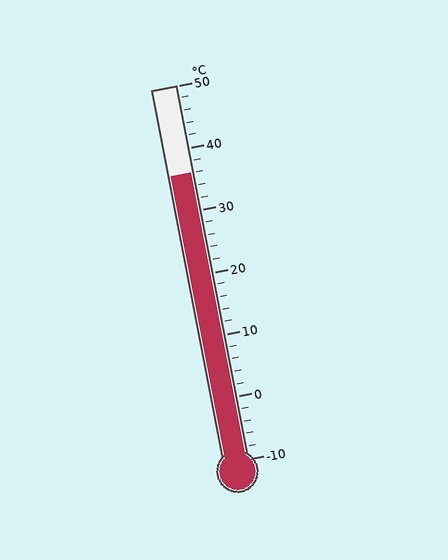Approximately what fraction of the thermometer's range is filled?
The thermometer is filled to approximately 75% of its range.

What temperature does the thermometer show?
The thermometer shows approximately 36°C.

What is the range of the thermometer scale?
The thermometer scale ranges from -10°C to 50°C.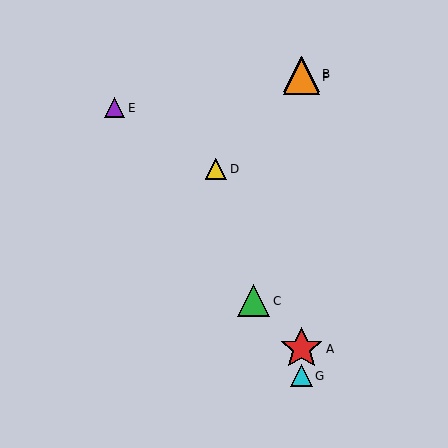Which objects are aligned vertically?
Objects A, B, F, G are aligned vertically.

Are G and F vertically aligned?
Yes, both are at x≈301.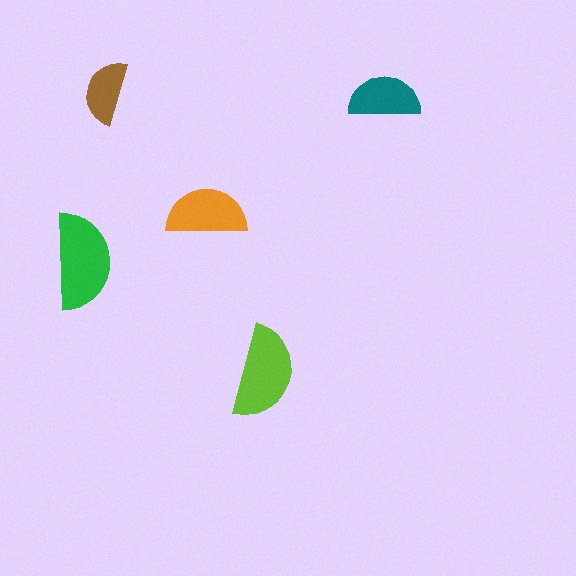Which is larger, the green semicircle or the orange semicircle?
The green one.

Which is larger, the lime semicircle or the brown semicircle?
The lime one.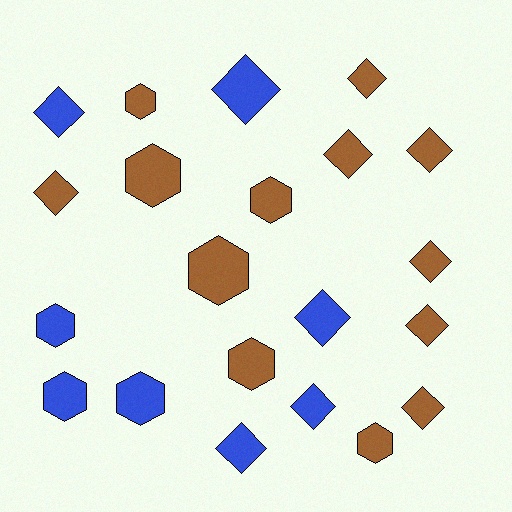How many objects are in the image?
There are 21 objects.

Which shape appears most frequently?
Diamond, with 12 objects.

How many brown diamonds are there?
There are 7 brown diamonds.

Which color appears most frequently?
Brown, with 13 objects.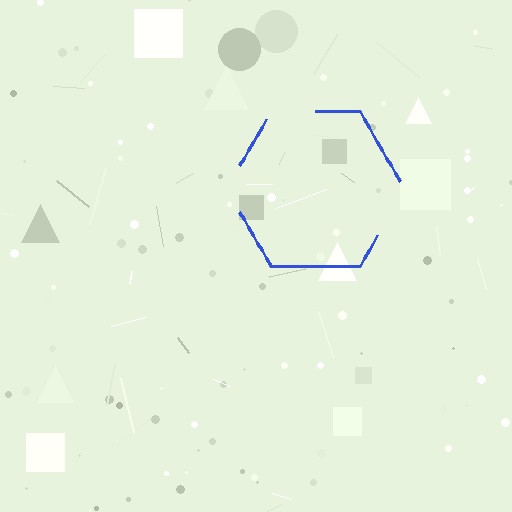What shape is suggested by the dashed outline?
The dashed outline suggests a hexagon.